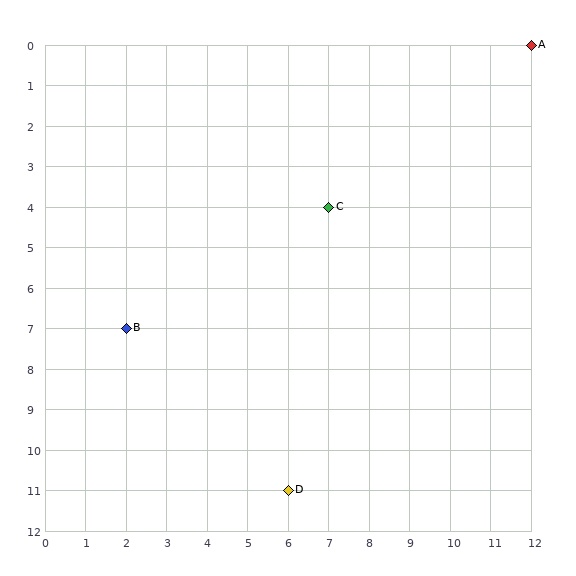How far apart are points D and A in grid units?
Points D and A are 6 columns and 11 rows apart (about 12.5 grid units diagonally).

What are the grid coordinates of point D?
Point D is at grid coordinates (6, 11).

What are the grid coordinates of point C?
Point C is at grid coordinates (7, 4).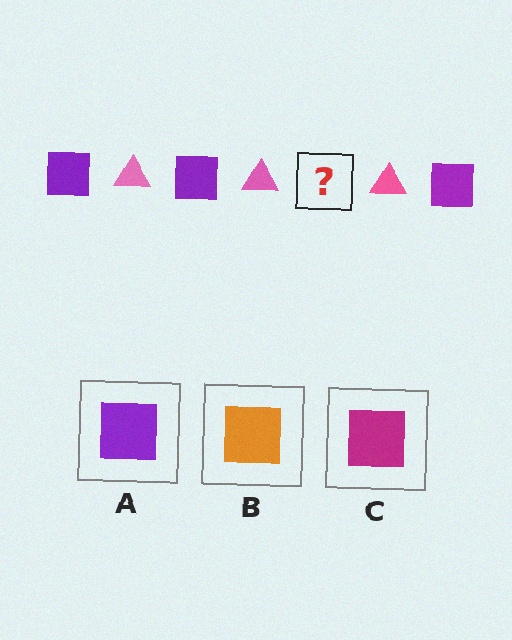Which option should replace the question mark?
Option A.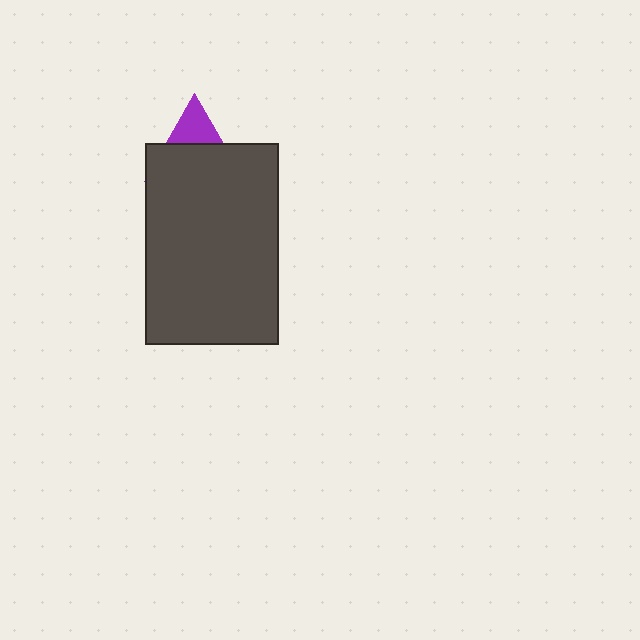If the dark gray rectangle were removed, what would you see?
You would see the complete purple triangle.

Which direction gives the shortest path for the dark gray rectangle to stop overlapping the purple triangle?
Moving down gives the shortest separation.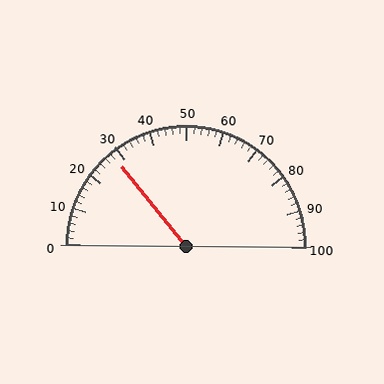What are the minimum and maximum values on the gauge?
The gauge ranges from 0 to 100.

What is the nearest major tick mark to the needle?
The nearest major tick mark is 30.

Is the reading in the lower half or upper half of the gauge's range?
The reading is in the lower half of the range (0 to 100).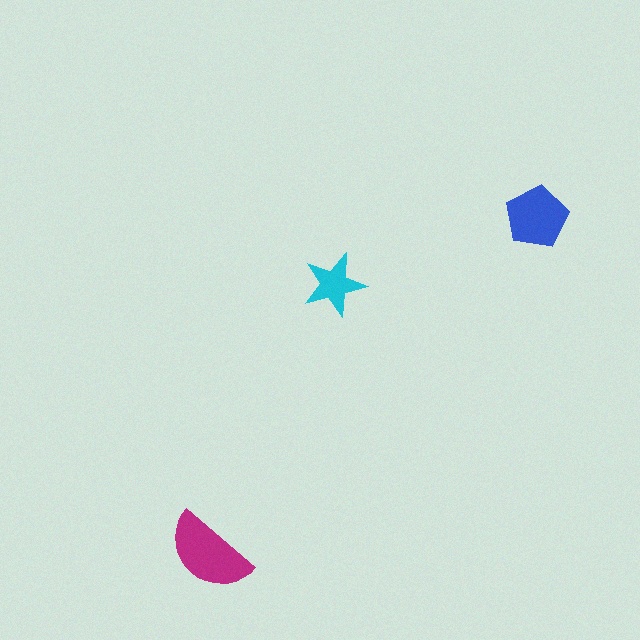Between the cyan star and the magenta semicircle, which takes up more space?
The magenta semicircle.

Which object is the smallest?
The cyan star.